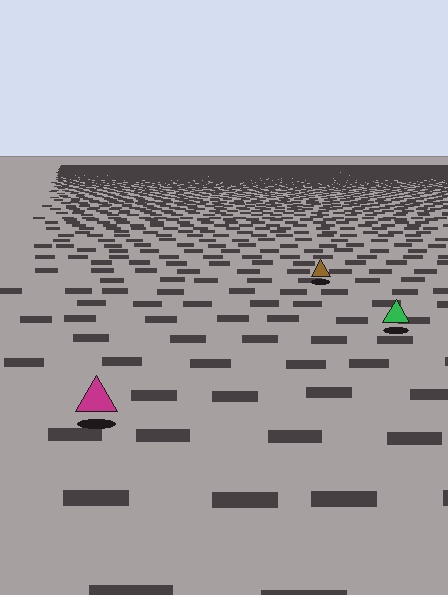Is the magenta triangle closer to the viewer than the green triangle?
Yes. The magenta triangle is closer — you can tell from the texture gradient: the ground texture is coarser near it.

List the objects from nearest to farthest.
From nearest to farthest: the magenta triangle, the green triangle, the brown triangle.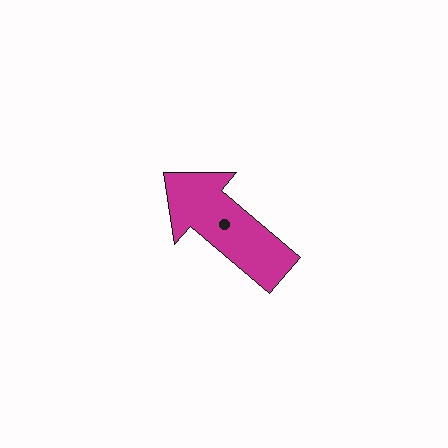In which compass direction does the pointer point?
Northwest.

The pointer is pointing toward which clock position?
Roughly 10 o'clock.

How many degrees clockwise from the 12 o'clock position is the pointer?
Approximately 310 degrees.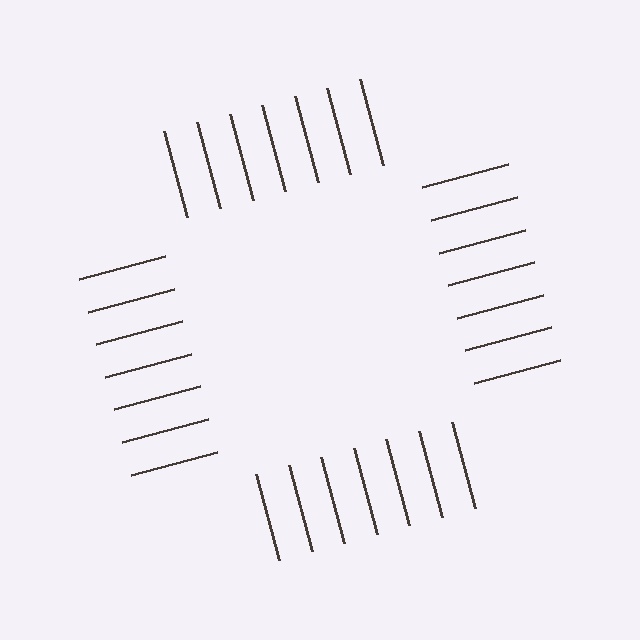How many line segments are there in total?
28 — 7 along each of the 4 edges.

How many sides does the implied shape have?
4 sides — the line-ends trace a square.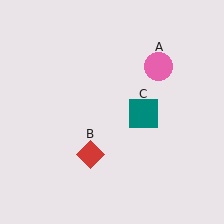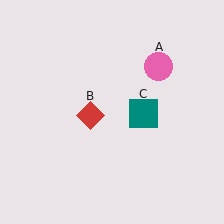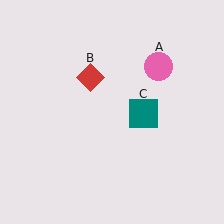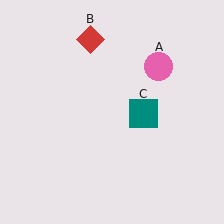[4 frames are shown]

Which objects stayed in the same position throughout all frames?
Pink circle (object A) and teal square (object C) remained stationary.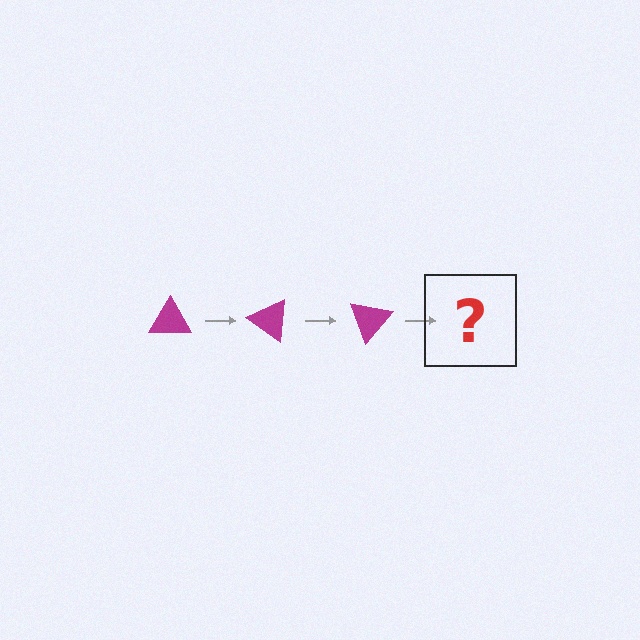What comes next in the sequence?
The next element should be a magenta triangle rotated 105 degrees.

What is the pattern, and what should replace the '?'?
The pattern is that the triangle rotates 35 degrees each step. The '?' should be a magenta triangle rotated 105 degrees.